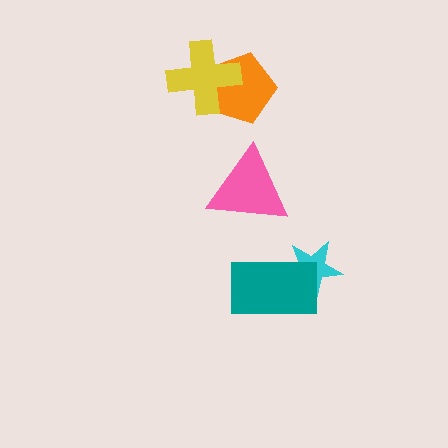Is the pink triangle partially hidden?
No, no other shape covers it.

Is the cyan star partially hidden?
Yes, it is partially covered by another shape.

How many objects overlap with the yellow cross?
1 object overlaps with the yellow cross.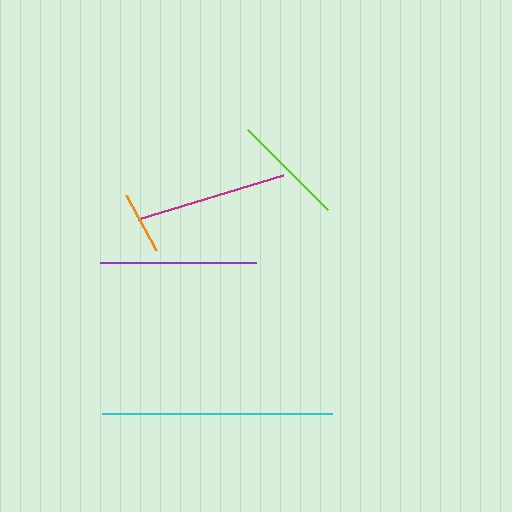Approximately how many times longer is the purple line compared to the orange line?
The purple line is approximately 2.5 times the length of the orange line.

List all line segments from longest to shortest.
From longest to shortest: cyan, purple, magenta, lime, orange.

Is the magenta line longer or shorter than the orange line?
The magenta line is longer than the orange line.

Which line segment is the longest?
The cyan line is the longest at approximately 230 pixels.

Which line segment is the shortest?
The orange line is the shortest at approximately 62 pixels.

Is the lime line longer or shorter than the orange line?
The lime line is longer than the orange line.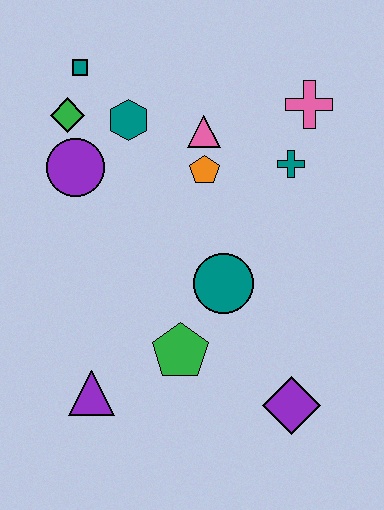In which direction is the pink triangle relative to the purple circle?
The pink triangle is to the right of the purple circle.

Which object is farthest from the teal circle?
The teal square is farthest from the teal circle.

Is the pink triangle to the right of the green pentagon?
Yes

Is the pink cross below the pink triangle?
No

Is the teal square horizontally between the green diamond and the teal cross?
Yes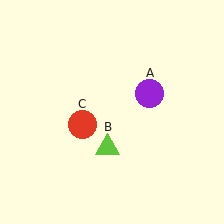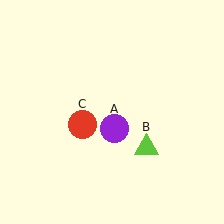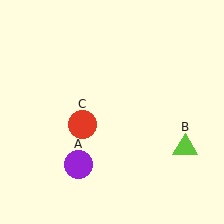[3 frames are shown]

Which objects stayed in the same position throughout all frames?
Red circle (object C) remained stationary.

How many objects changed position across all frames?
2 objects changed position: purple circle (object A), lime triangle (object B).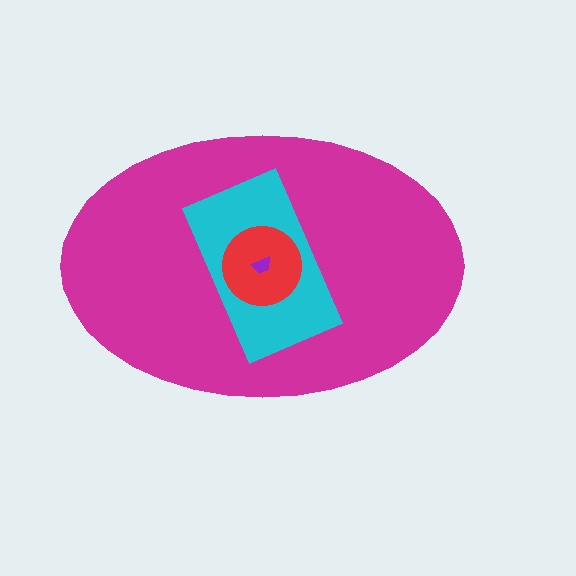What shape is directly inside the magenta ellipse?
The cyan rectangle.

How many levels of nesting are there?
4.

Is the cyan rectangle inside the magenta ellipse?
Yes.